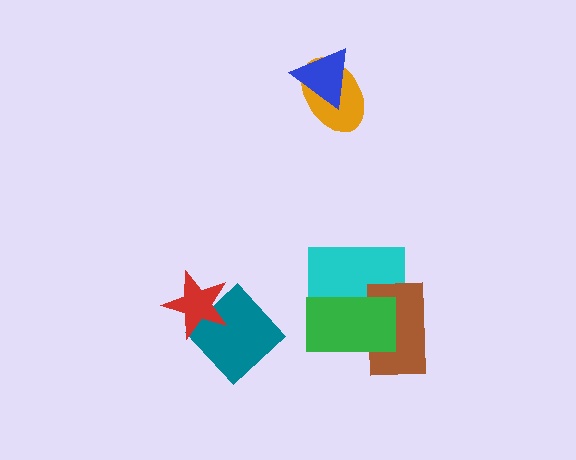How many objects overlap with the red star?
1 object overlaps with the red star.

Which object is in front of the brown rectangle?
The green rectangle is in front of the brown rectangle.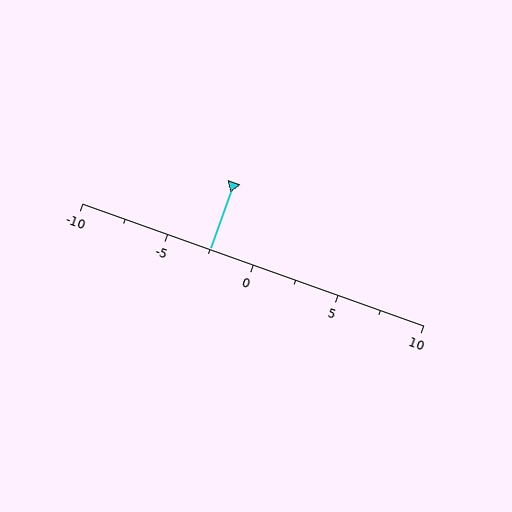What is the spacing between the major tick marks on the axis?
The major ticks are spaced 5 apart.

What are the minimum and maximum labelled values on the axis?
The axis runs from -10 to 10.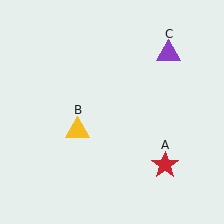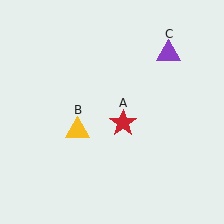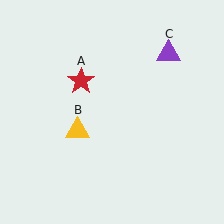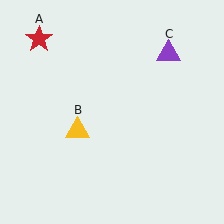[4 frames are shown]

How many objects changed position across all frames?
1 object changed position: red star (object A).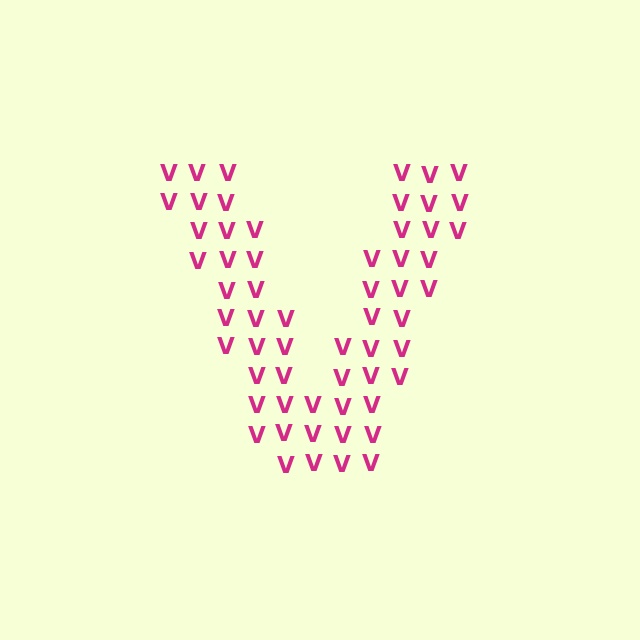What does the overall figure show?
The overall figure shows the letter V.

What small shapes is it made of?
It is made of small letter V's.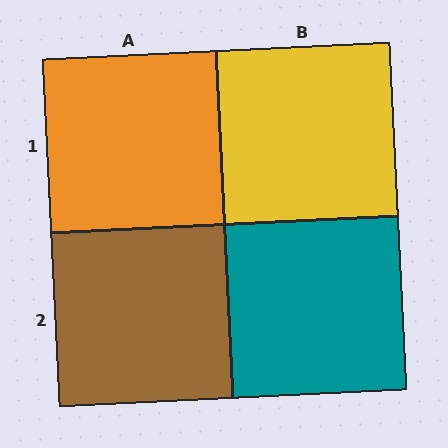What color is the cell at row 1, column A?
Orange.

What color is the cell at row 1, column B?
Yellow.